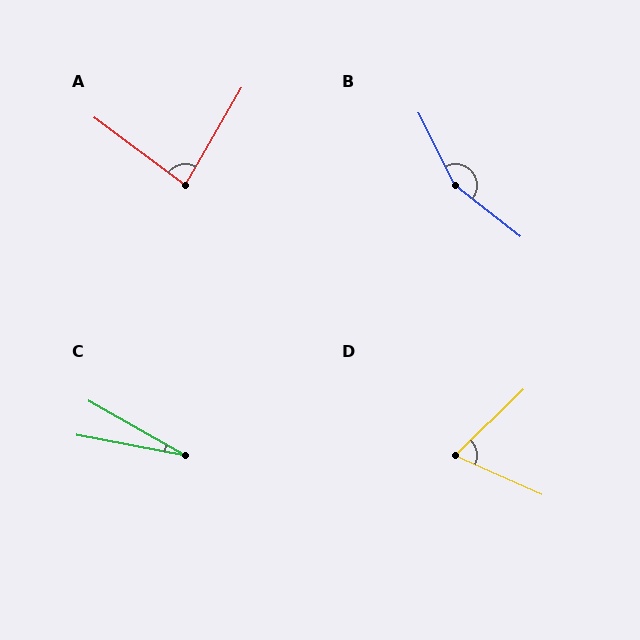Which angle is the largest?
B, at approximately 155 degrees.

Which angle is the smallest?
C, at approximately 19 degrees.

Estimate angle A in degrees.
Approximately 83 degrees.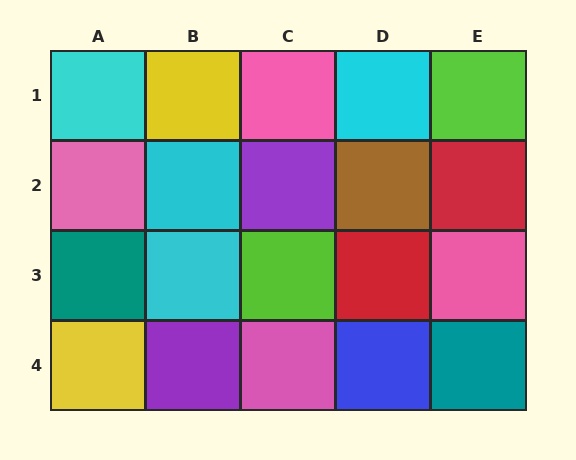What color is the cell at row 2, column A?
Pink.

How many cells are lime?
2 cells are lime.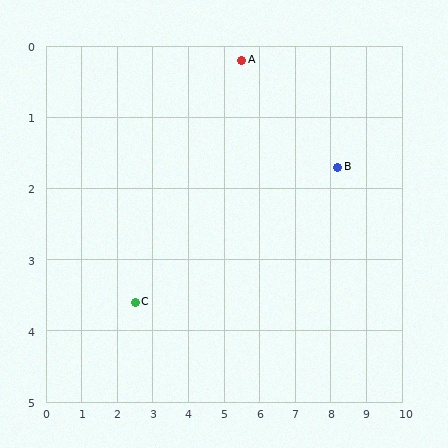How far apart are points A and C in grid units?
Points A and C are about 4.5 grid units apart.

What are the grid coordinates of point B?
Point B is at approximately (8.2, 1.7).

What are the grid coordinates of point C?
Point C is at approximately (2.5, 3.6).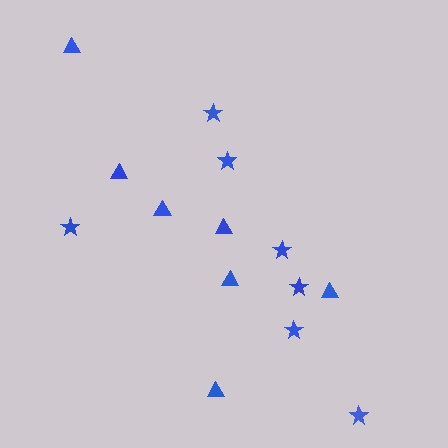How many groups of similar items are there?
There are 2 groups: one group of triangles (7) and one group of stars (7).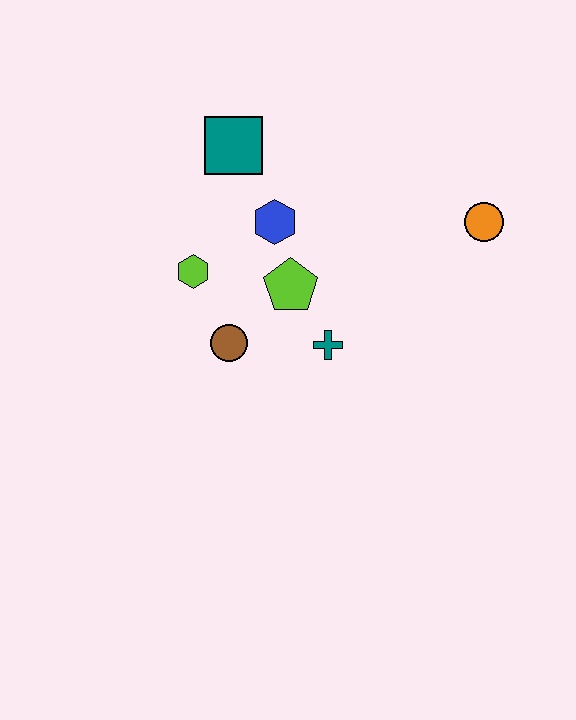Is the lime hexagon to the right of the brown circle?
No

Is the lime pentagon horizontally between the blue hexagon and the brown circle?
No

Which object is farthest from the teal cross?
The teal square is farthest from the teal cross.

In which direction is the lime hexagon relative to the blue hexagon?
The lime hexagon is to the left of the blue hexagon.